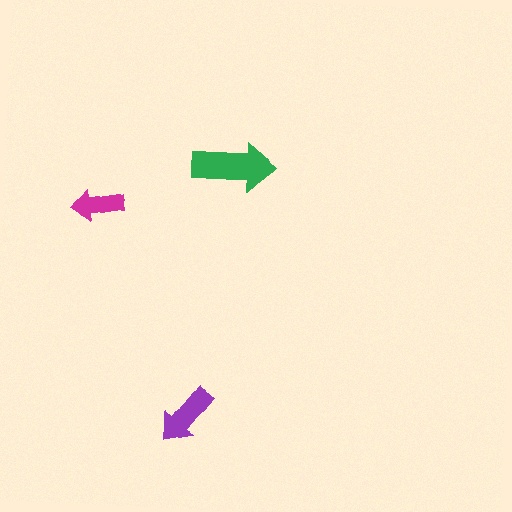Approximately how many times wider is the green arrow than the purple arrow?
About 1.5 times wider.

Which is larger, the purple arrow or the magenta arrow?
The purple one.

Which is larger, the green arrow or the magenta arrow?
The green one.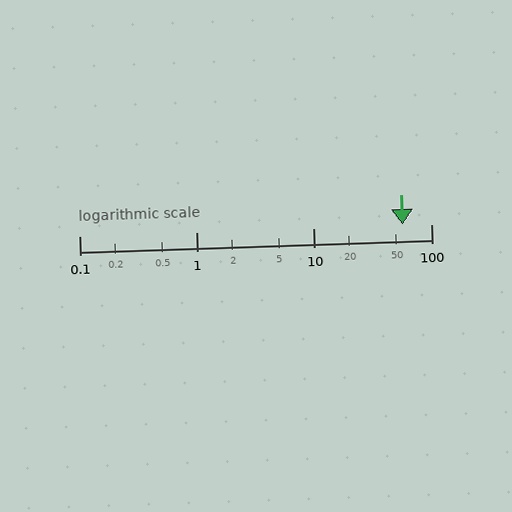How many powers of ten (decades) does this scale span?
The scale spans 3 decades, from 0.1 to 100.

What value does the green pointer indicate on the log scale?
The pointer indicates approximately 57.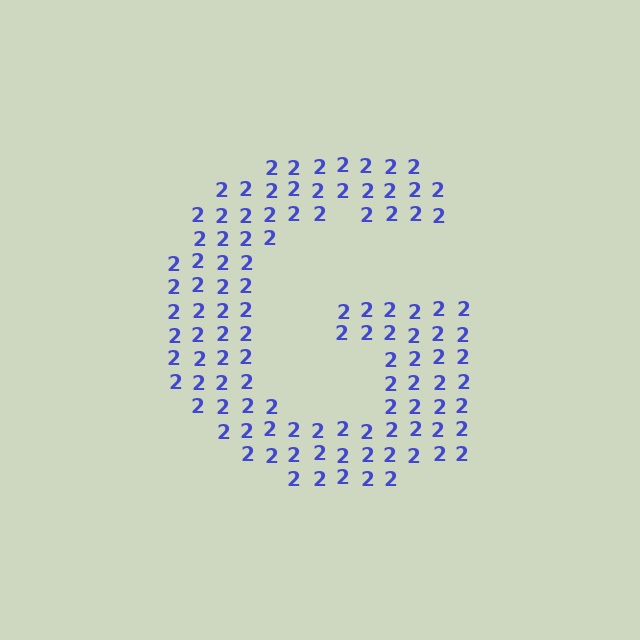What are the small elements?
The small elements are digit 2's.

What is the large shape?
The large shape is the letter G.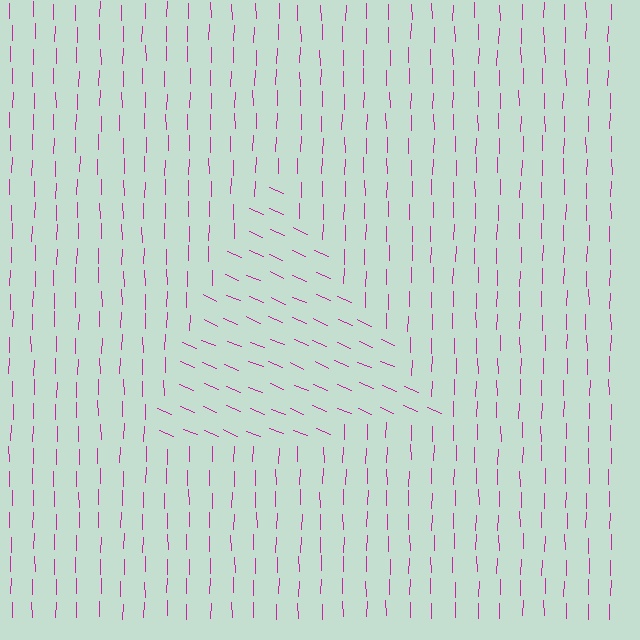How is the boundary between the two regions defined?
The boundary is defined purely by a change in line orientation (approximately 67 degrees difference). All lines are the same color and thickness.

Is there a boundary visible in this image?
Yes, there is a texture boundary formed by a change in line orientation.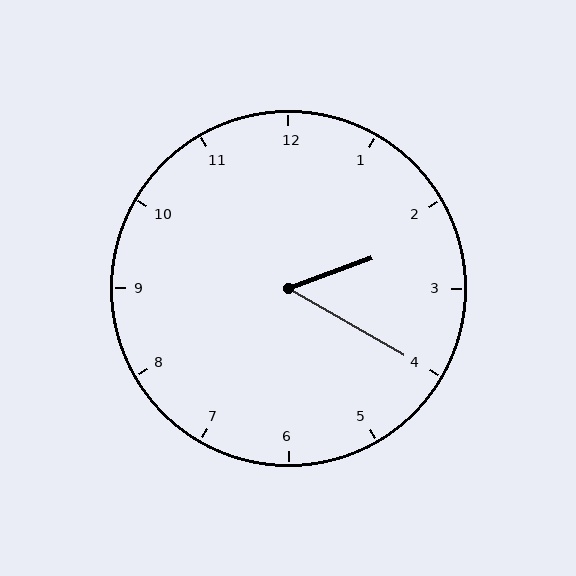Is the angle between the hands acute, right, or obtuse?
It is acute.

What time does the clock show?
2:20.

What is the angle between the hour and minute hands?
Approximately 50 degrees.